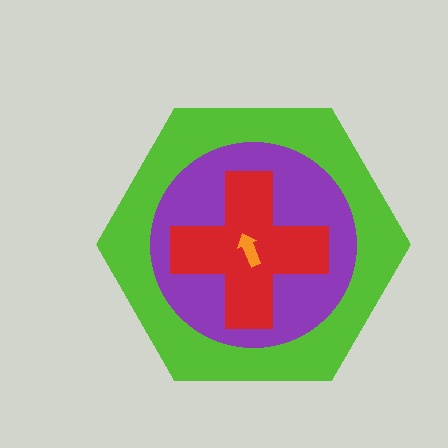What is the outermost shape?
The lime hexagon.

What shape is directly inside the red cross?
The orange arrow.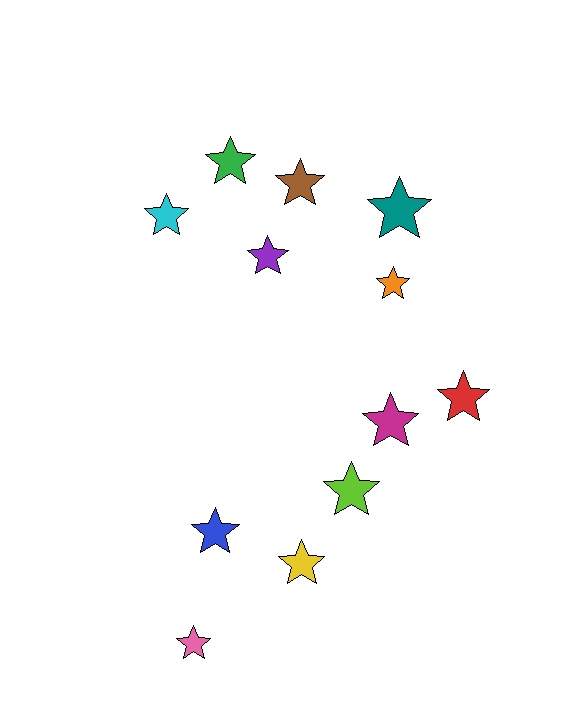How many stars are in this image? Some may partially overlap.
There are 12 stars.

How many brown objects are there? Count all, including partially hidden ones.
There is 1 brown object.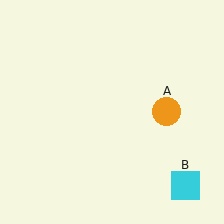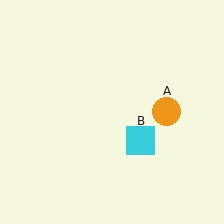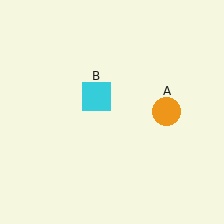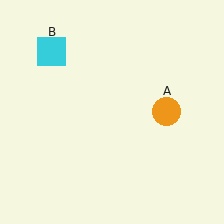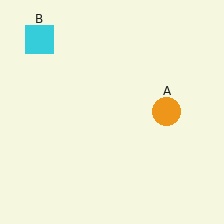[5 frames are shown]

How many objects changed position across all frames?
1 object changed position: cyan square (object B).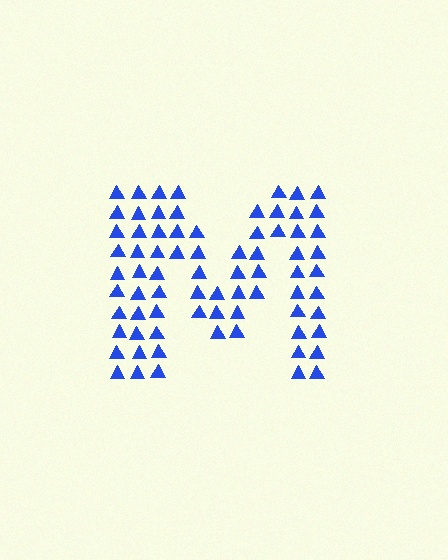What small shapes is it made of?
It is made of small triangles.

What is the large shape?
The large shape is the letter M.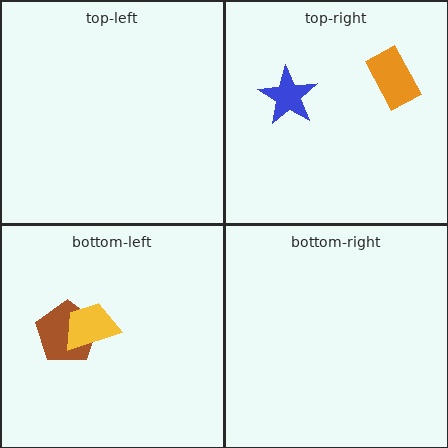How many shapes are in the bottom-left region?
2.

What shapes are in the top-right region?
The orange rectangle, the blue star.